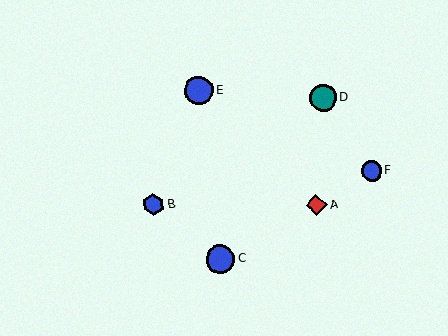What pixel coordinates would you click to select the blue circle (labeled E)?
Click at (199, 91) to select the blue circle E.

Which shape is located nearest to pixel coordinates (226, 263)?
The blue circle (labeled C) at (220, 259) is nearest to that location.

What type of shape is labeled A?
Shape A is a red diamond.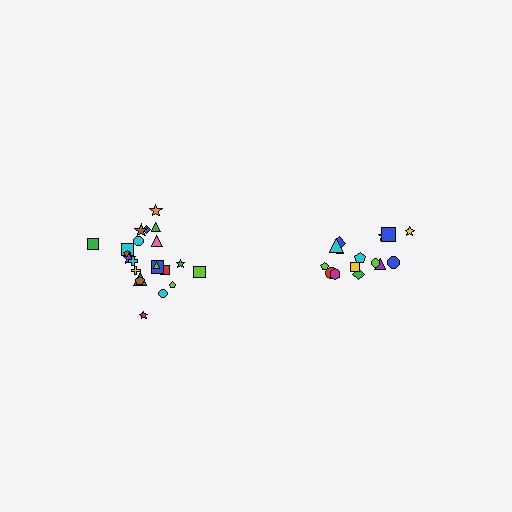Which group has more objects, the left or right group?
The left group.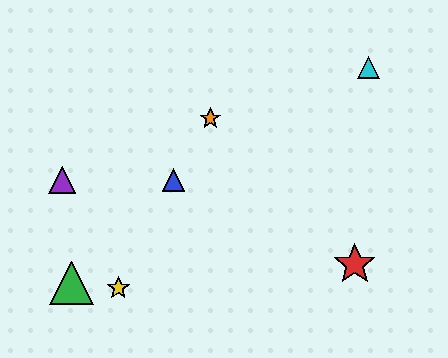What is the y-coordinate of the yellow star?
The yellow star is at y≈288.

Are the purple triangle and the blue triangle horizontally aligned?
Yes, both are at y≈180.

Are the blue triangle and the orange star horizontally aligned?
No, the blue triangle is at y≈180 and the orange star is at y≈118.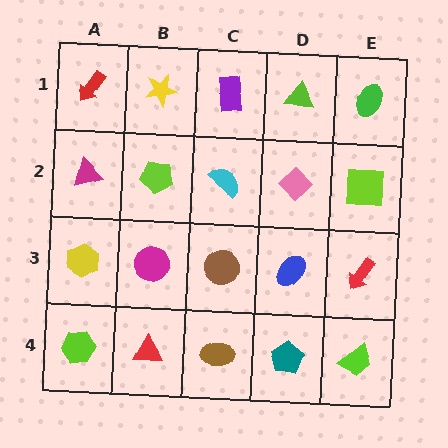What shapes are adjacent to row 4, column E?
A red arrow (row 3, column E), a teal pentagon (row 4, column D).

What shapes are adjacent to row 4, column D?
A blue ellipse (row 3, column D), a brown ellipse (row 4, column C), a lime trapezoid (row 4, column E).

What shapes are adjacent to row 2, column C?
A purple rectangle (row 1, column C), a brown circle (row 3, column C), a lime pentagon (row 2, column B), a pink diamond (row 2, column D).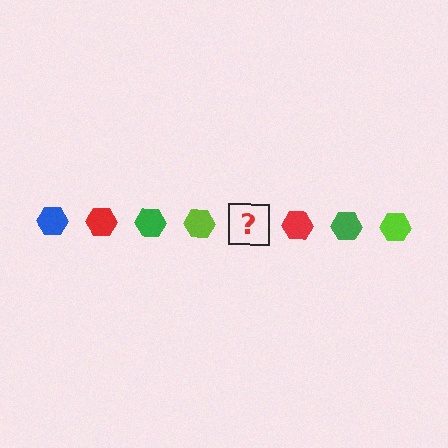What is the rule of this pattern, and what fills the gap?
The rule is that the pattern cycles through blue, red, green, lime hexagons. The gap should be filled with a blue hexagon.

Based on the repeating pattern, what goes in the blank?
The blank should be a blue hexagon.